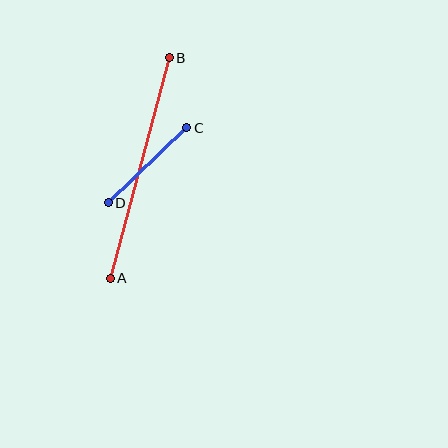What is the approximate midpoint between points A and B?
The midpoint is at approximately (140, 168) pixels.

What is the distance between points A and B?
The distance is approximately 228 pixels.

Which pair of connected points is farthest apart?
Points A and B are farthest apart.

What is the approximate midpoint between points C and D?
The midpoint is at approximately (148, 165) pixels.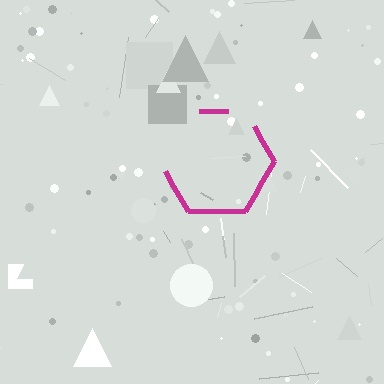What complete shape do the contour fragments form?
The contour fragments form a hexagon.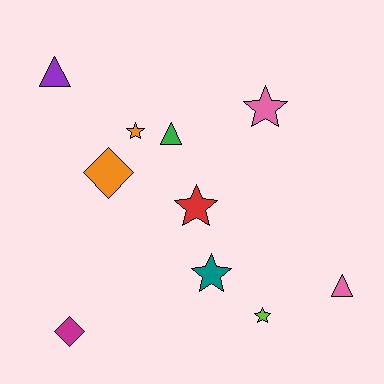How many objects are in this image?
There are 10 objects.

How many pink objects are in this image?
There are 2 pink objects.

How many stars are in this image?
There are 5 stars.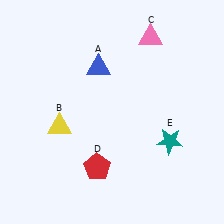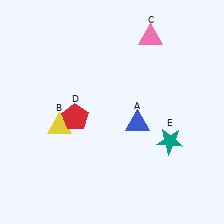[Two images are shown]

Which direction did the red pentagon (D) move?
The red pentagon (D) moved up.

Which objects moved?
The objects that moved are: the blue triangle (A), the red pentagon (D).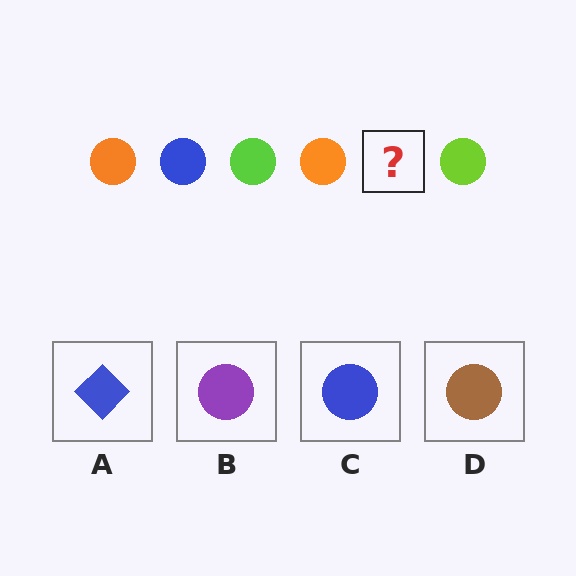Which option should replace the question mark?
Option C.